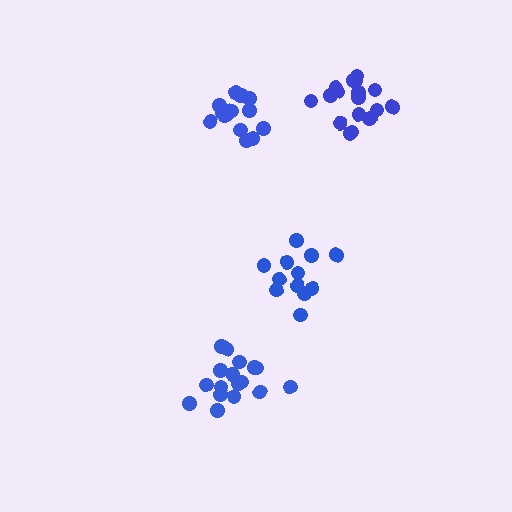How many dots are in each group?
Group 1: 17 dots, Group 2: 15 dots, Group 3: 12 dots, Group 4: 17 dots (61 total).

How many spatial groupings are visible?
There are 4 spatial groupings.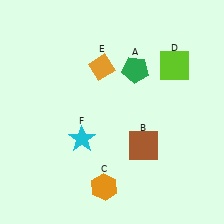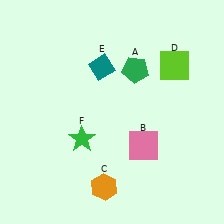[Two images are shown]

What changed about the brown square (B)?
In Image 1, B is brown. In Image 2, it changed to pink.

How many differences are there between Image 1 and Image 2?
There are 3 differences between the two images.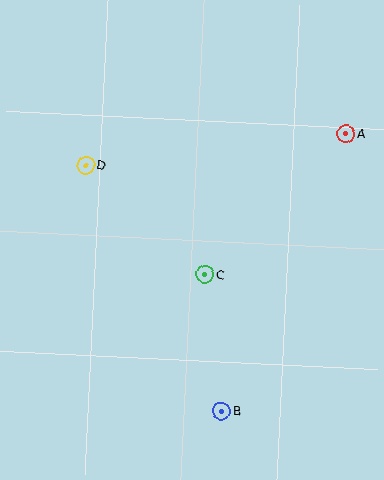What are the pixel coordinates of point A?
Point A is at (346, 134).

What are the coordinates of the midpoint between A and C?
The midpoint between A and C is at (276, 204).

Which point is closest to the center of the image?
Point C at (205, 274) is closest to the center.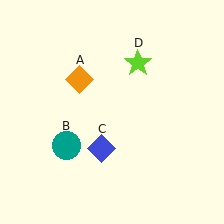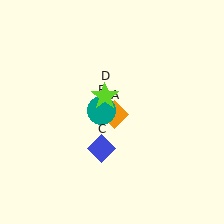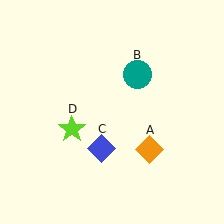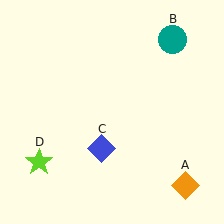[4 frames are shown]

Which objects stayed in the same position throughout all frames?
Blue diamond (object C) remained stationary.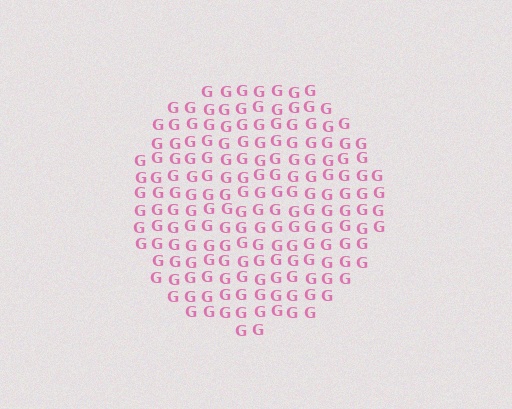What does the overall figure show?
The overall figure shows a circle.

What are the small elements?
The small elements are letter G's.